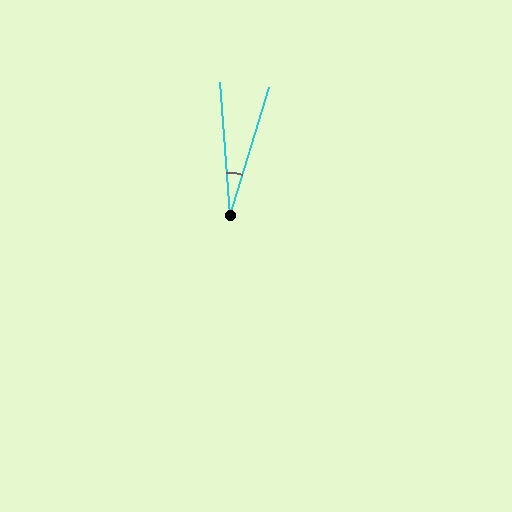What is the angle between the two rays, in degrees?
Approximately 21 degrees.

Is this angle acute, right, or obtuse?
It is acute.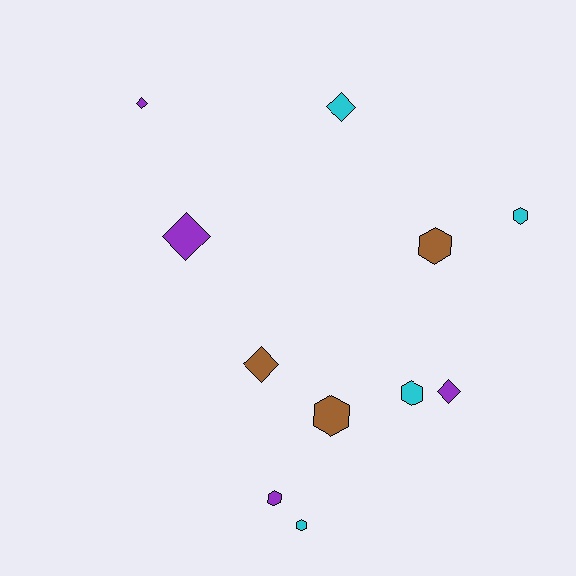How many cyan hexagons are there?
There are 3 cyan hexagons.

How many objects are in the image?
There are 11 objects.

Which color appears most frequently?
Purple, with 4 objects.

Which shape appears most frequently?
Hexagon, with 6 objects.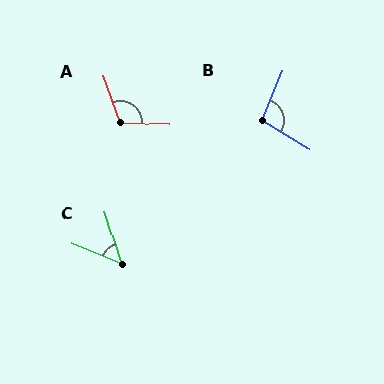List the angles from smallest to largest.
C (50°), B (99°), A (112°).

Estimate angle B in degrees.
Approximately 99 degrees.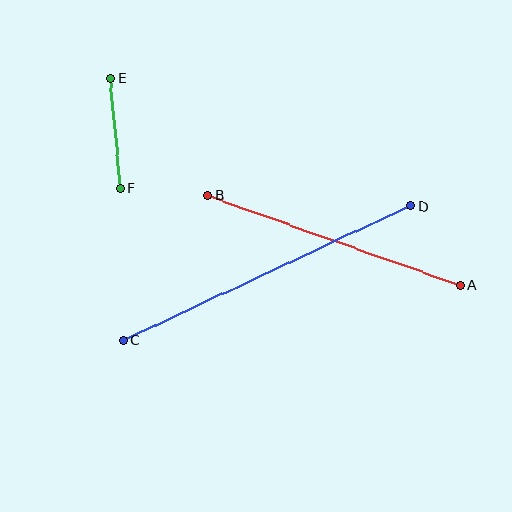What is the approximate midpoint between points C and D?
The midpoint is at approximately (267, 273) pixels.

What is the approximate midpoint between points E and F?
The midpoint is at approximately (115, 133) pixels.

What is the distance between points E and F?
The distance is approximately 110 pixels.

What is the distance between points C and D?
The distance is approximately 317 pixels.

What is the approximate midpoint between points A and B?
The midpoint is at approximately (334, 240) pixels.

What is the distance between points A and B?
The distance is approximately 268 pixels.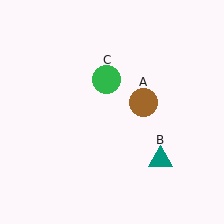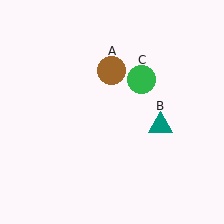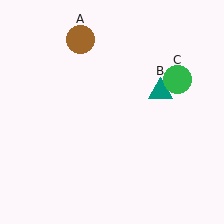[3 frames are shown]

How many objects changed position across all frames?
3 objects changed position: brown circle (object A), teal triangle (object B), green circle (object C).